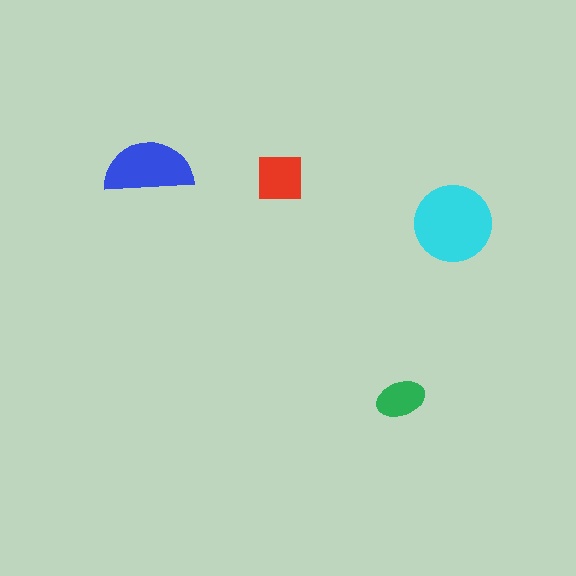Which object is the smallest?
The green ellipse.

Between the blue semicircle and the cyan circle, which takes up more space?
The cyan circle.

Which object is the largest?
The cyan circle.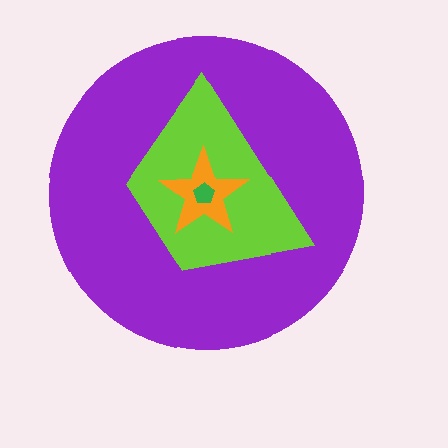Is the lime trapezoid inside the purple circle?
Yes.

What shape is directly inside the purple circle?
The lime trapezoid.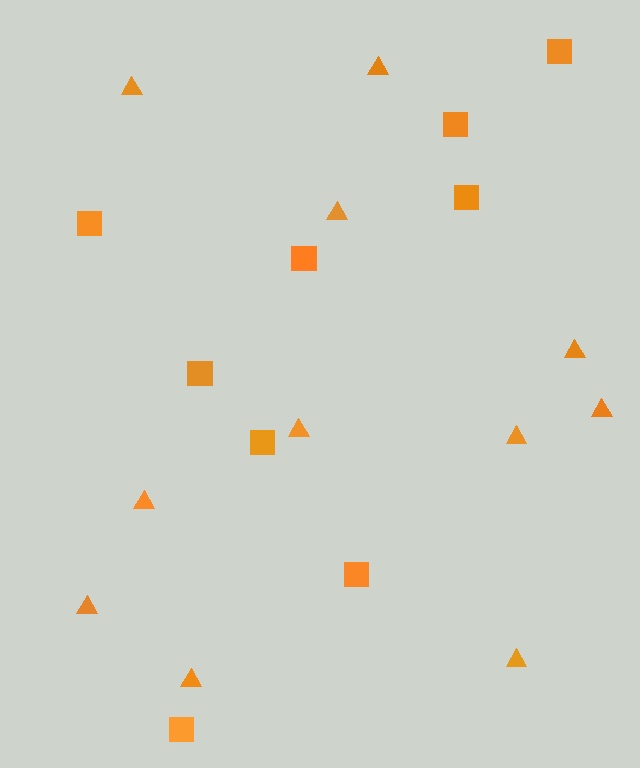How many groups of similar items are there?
There are 2 groups: one group of triangles (11) and one group of squares (9).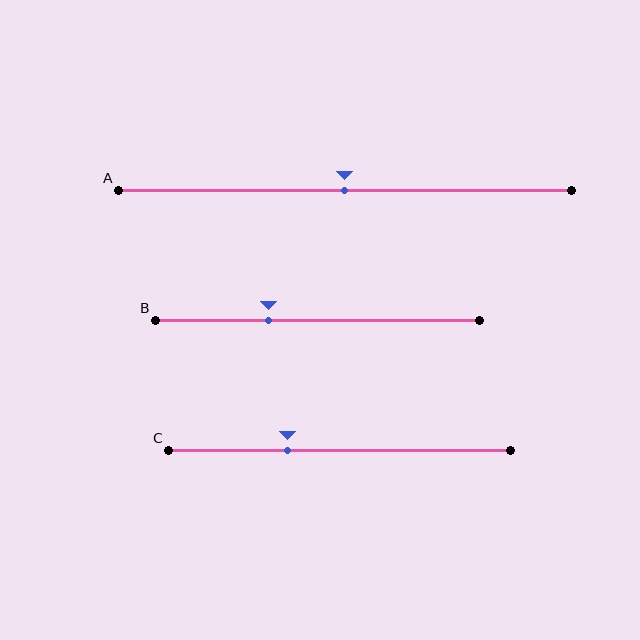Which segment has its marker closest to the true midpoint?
Segment A has its marker closest to the true midpoint.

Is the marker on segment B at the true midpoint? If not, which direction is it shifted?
No, the marker on segment B is shifted to the left by about 15% of the segment length.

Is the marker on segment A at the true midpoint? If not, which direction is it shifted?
Yes, the marker on segment A is at the true midpoint.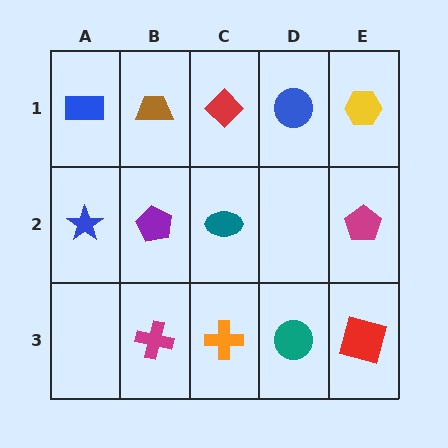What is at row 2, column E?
A magenta pentagon.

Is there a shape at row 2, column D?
No, that cell is empty.